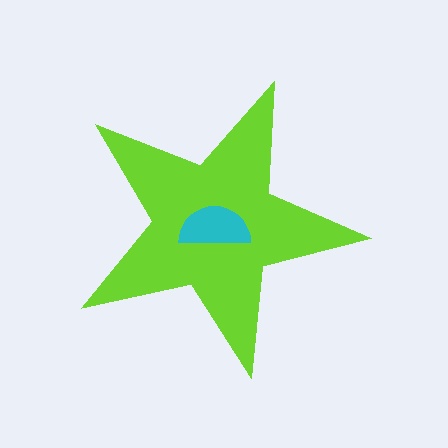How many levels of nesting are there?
2.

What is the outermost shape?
The lime star.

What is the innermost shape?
The cyan semicircle.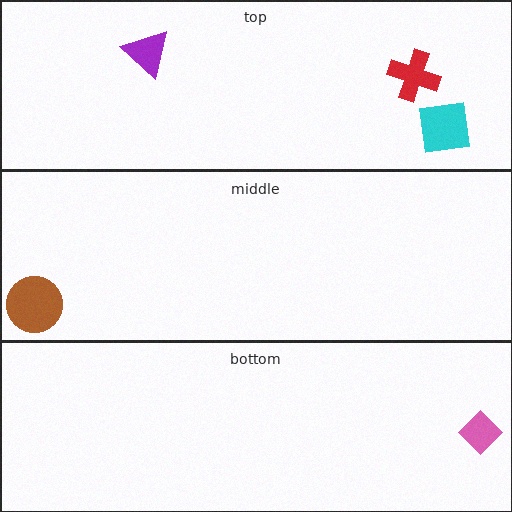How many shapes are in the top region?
3.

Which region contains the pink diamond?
The bottom region.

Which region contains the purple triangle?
The top region.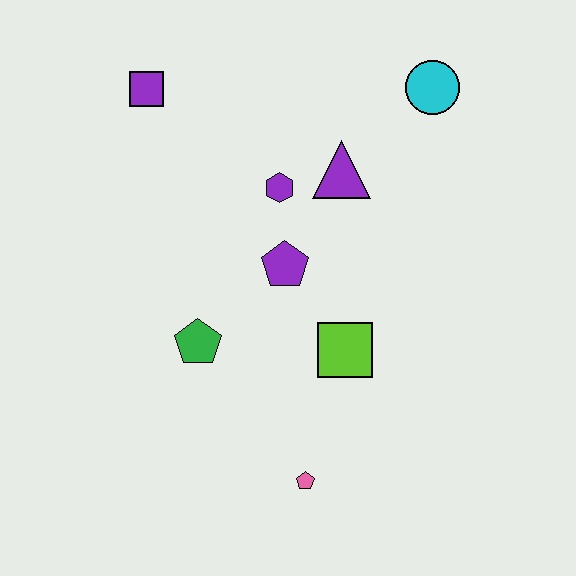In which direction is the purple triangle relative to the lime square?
The purple triangle is above the lime square.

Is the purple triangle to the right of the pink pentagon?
Yes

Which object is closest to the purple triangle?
The purple hexagon is closest to the purple triangle.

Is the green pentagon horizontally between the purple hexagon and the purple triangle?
No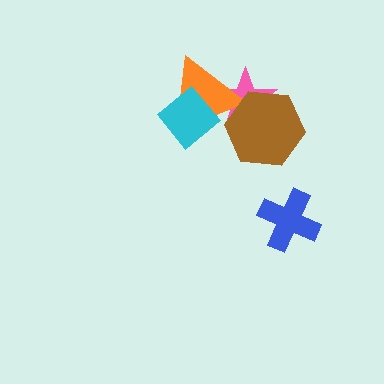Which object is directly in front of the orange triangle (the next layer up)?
The cyan diamond is directly in front of the orange triangle.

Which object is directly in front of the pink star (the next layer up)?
The orange triangle is directly in front of the pink star.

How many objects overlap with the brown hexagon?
2 objects overlap with the brown hexagon.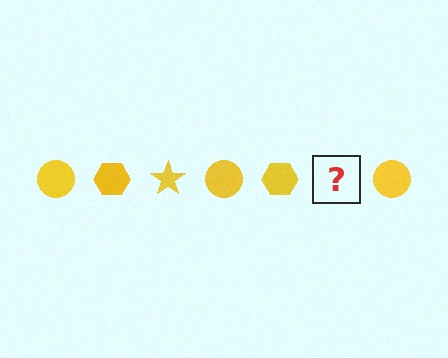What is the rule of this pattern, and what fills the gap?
The rule is that the pattern cycles through circle, hexagon, star shapes in yellow. The gap should be filled with a yellow star.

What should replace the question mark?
The question mark should be replaced with a yellow star.